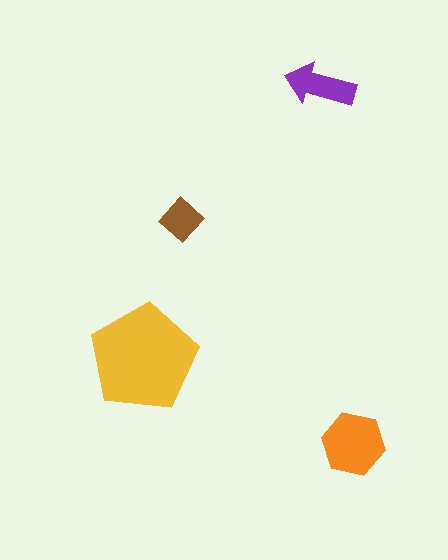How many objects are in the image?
There are 4 objects in the image.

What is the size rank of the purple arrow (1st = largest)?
3rd.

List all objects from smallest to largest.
The brown diamond, the purple arrow, the orange hexagon, the yellow pentagon.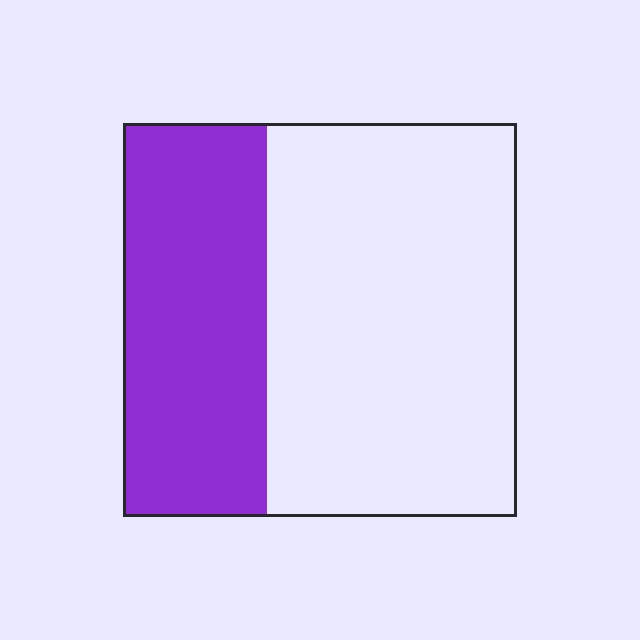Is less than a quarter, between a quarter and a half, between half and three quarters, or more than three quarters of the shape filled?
Between a quarter and a half.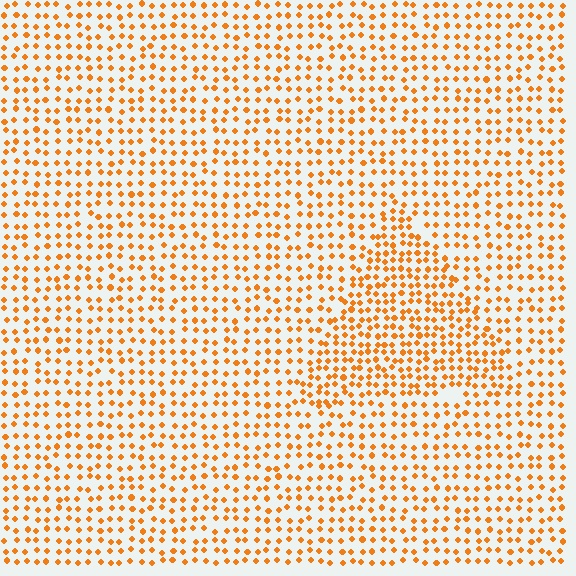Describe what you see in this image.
The image contains small orange elements arranged at two different densities. A triangle-shaped region is visible where the elements are more densely packed than the surrounding area.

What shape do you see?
I see a triangle.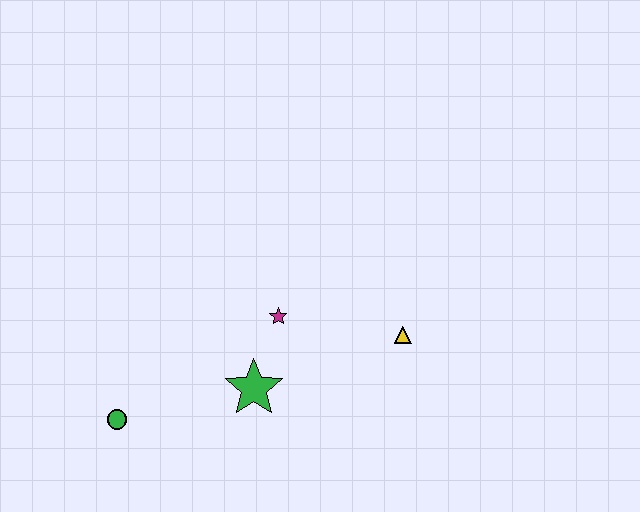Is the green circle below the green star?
Yes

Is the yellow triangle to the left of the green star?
No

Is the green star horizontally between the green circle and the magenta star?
Yes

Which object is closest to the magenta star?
The green star is closest to the magenta star.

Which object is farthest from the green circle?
The yellow triangle is farthest from the green circle.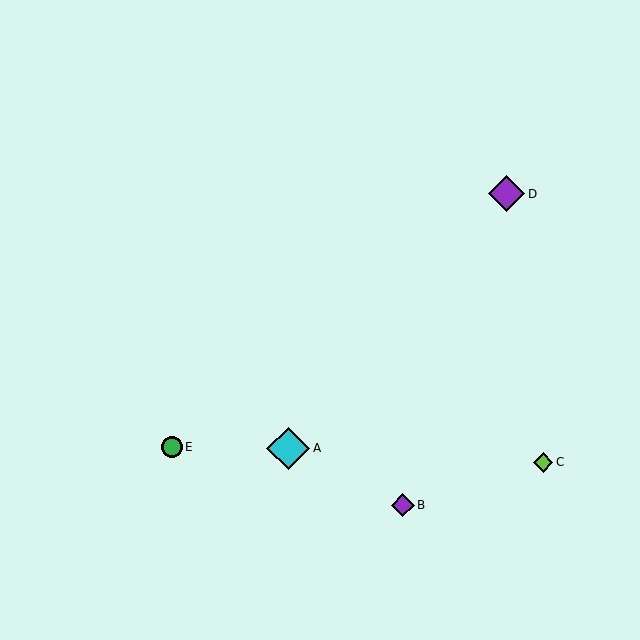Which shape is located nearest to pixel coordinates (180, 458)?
The green circle (labeled E) at (172, 447) is nearest to that location.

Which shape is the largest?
The cyan diamond (labeled A) is the largest.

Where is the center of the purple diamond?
The center of the purple diamond is at (507, 194).